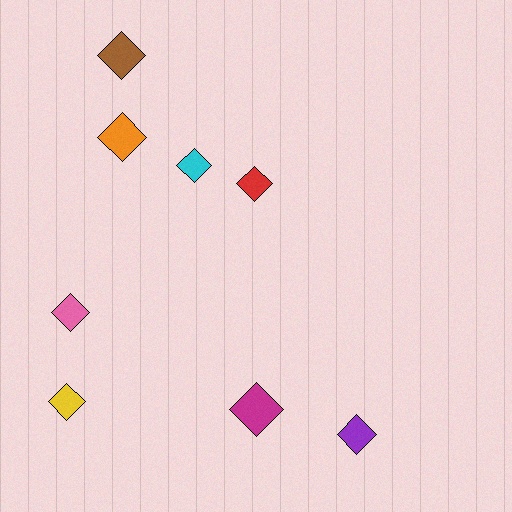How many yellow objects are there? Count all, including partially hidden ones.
There is 1 yellow object.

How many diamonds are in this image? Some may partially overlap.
There are 8 diamonds.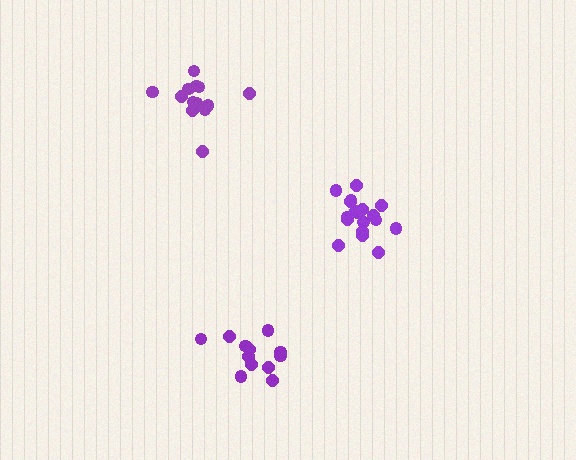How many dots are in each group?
Group 1: 13 dots, Group 2: 18 dots, Group 3: 12 dots (43 total).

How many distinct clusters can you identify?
There are 3 distinct clusters.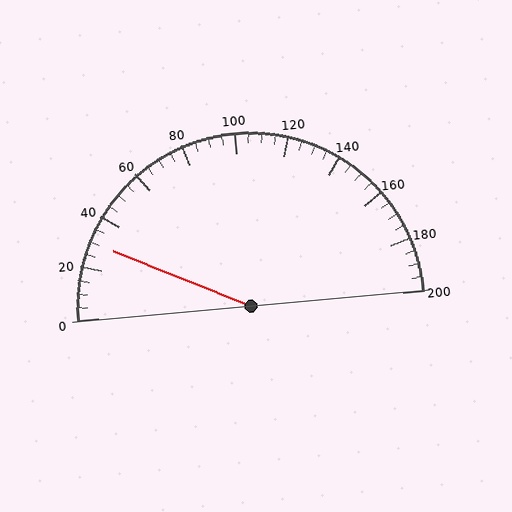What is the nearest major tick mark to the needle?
The nearest major tick mark is 40.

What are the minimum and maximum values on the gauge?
The gauge ranges from 0 to 200.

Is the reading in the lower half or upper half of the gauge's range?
The reading is in the lower half of the range (0 to 200).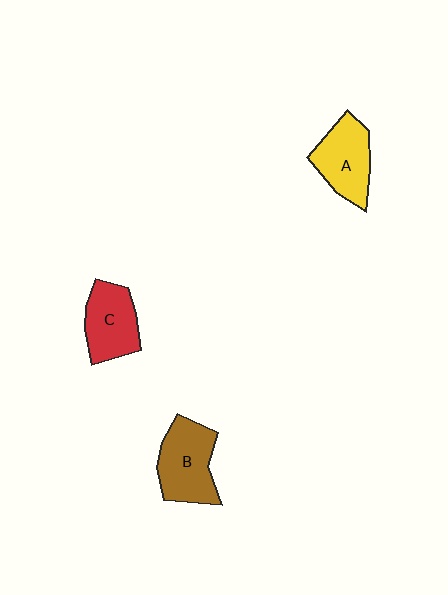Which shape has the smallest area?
Shape C (red).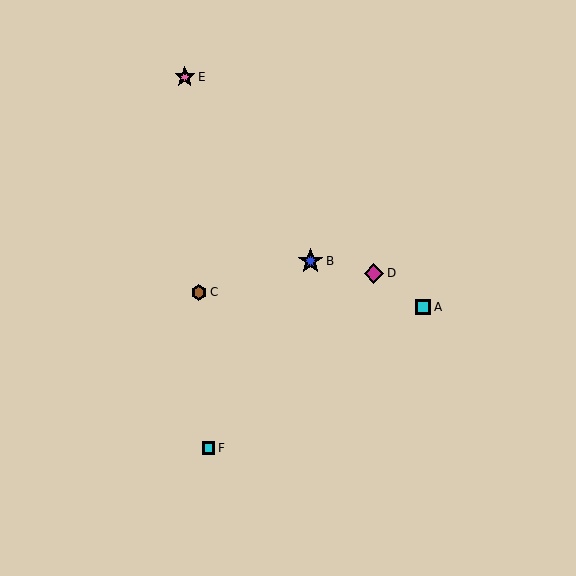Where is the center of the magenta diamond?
The center of the magenta diamond is at (374, 273).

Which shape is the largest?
The blue star (labeled B) is the largest.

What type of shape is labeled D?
Shape D is a magenta diamond.